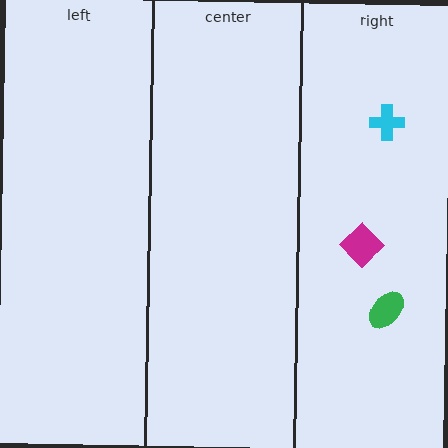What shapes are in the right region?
The cyan cross, the green ellipse, the magenta diamond.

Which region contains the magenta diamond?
The right region.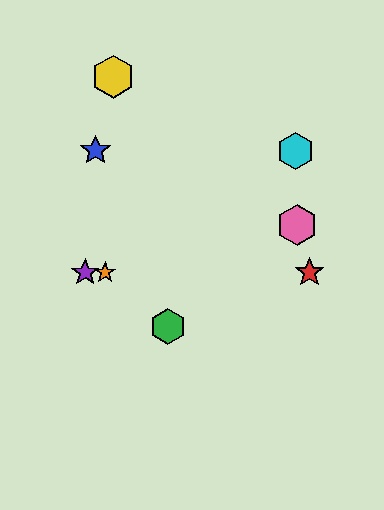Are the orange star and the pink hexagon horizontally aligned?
No, the orange star is at y≈272 and the pink hexagon is at y≈225.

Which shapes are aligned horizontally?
The red star, the purple star, the orange star are aligned horizontally.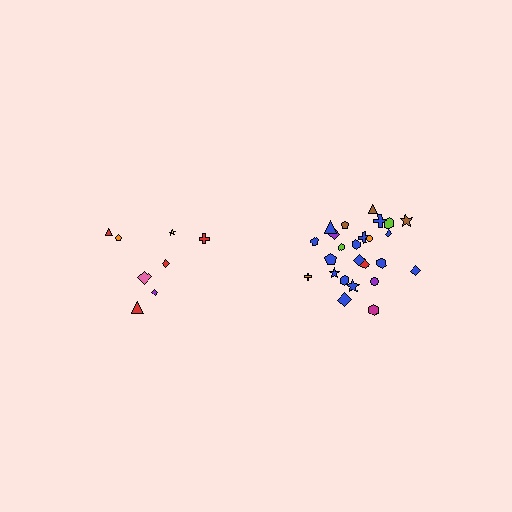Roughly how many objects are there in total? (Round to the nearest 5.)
Roughly 35 objects in total.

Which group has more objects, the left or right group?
The right group.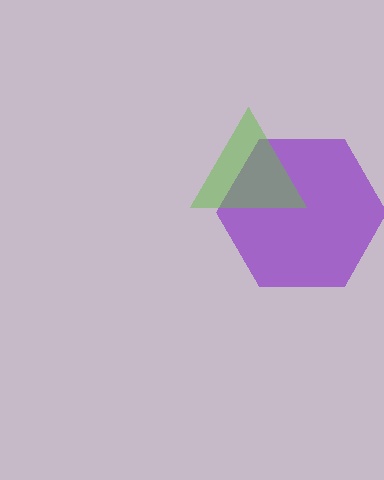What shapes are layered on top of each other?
The layered shapes are: a purple hexagon, a lime triangle.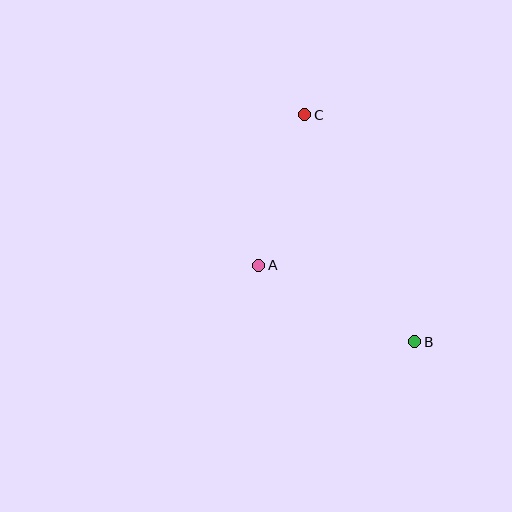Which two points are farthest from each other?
Points B and C are farthest from each other.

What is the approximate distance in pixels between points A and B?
The distance between A and B is approximately 174 pixels.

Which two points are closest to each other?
Points A and C are closest to each other.